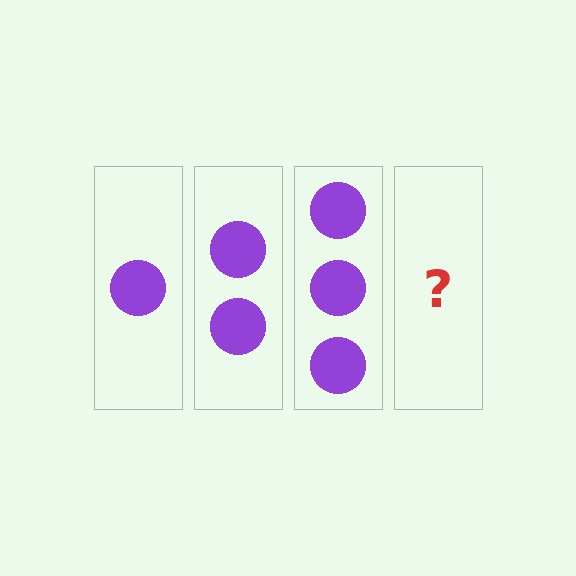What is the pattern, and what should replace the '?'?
The pattern is that each step adds one more circle. The '?' should be 4 circles.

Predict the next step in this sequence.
The next step is 4 circles.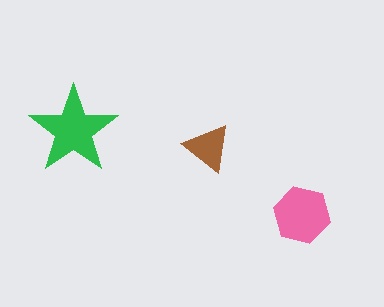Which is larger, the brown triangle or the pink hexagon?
The pink hexagon.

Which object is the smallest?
The brown triangle.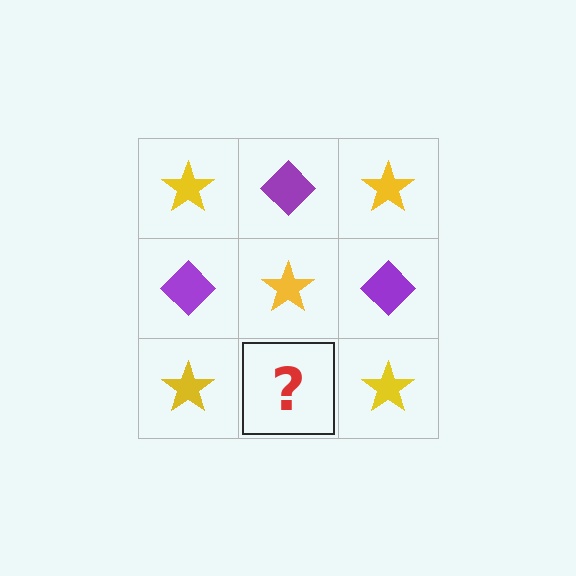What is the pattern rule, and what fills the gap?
The rule is that it alternates yellow star and purple diamond in a checkerboard pattern. The gap should be filled with a purple diamond.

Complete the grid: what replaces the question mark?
The question mark should be replaced with a purple diamond.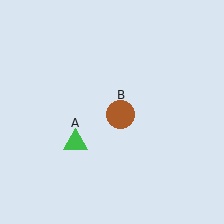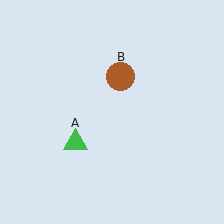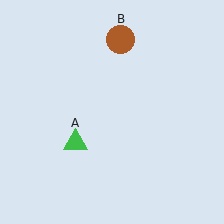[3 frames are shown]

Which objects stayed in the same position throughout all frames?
Green triangle (object A) remained stationary.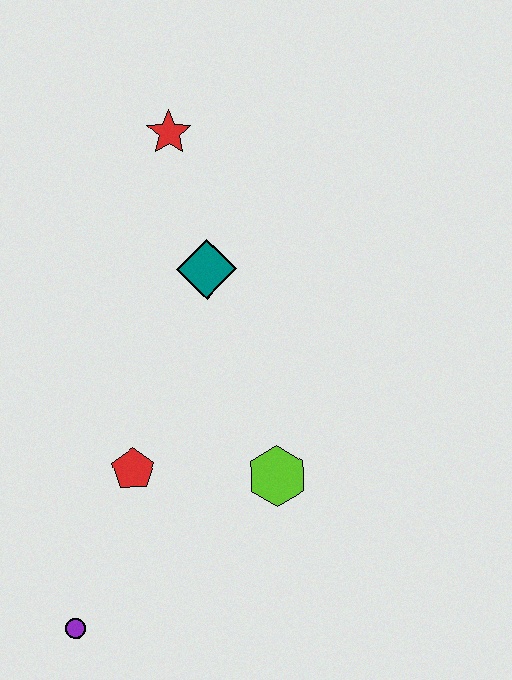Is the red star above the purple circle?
Yes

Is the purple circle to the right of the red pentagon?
No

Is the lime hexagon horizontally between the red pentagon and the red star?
No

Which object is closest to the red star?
The teal diamond is closest to the red star.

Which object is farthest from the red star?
The purple circle is farthest from the red star.